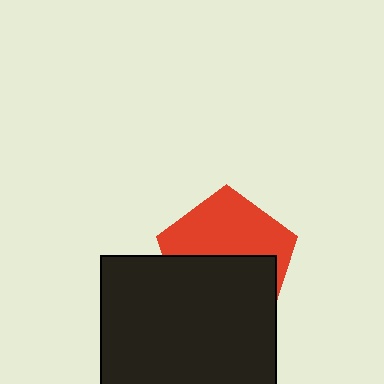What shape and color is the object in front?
The object in front is a black square.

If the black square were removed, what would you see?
You would see the complete red pentagon.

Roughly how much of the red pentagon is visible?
About half of it is visible (roughly 50%).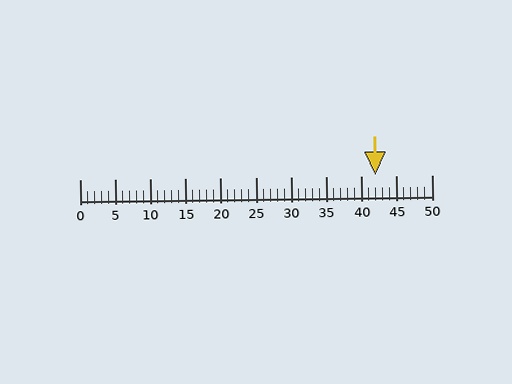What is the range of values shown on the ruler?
The ruler shows values from 0 to 50.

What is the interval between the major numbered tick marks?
The major tick marks are spaced 5 units apart.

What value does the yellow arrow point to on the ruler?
The yellow arrow points to approximately 42.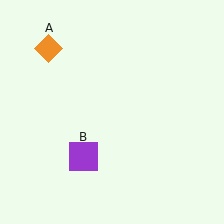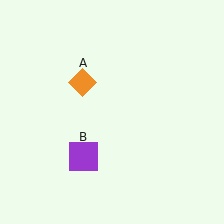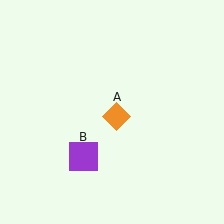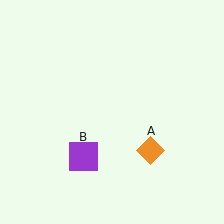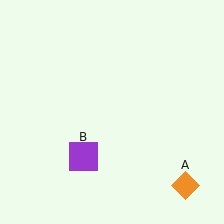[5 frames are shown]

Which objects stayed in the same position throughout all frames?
Purple square (object B) remained stationary.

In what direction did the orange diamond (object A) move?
The orange diamond (object A) moved down and to the right.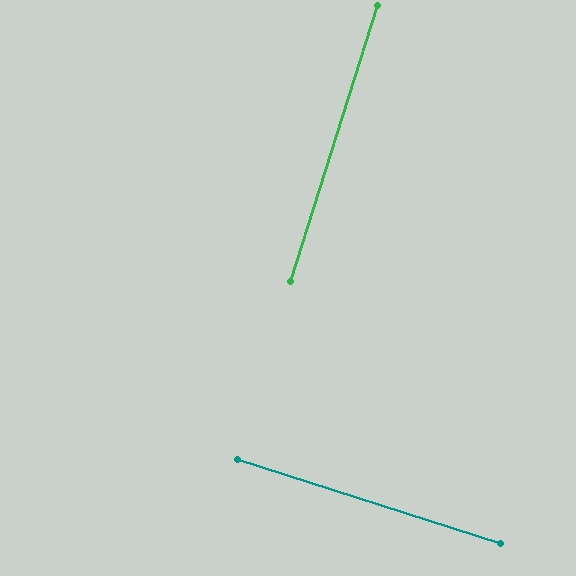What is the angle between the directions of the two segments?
Approximately 90 degrees.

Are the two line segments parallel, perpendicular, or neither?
Perpendicular — they meet at approximately 90°.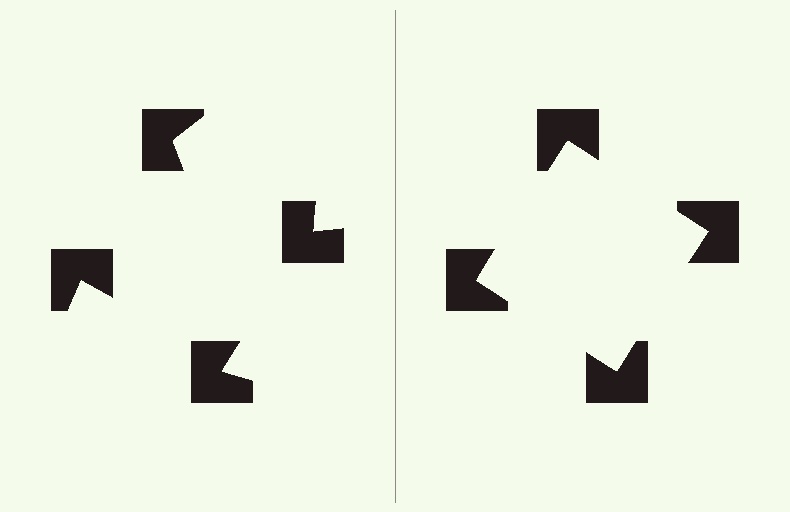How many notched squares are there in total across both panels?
8 — 4 on each side.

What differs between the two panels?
The notched squares are positioned identically on both sides; only the wedge orientations differ. On the right they align to a square; on the left they are misaligned.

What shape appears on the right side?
An illusory square.